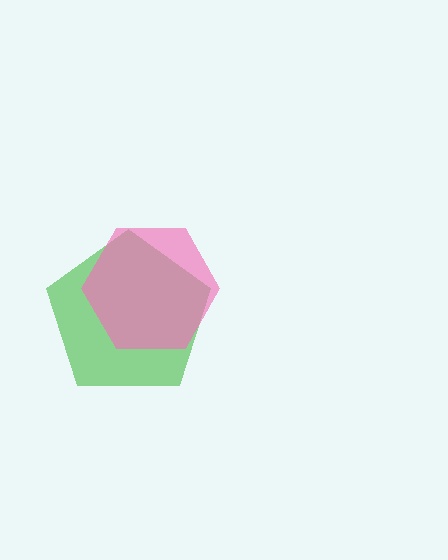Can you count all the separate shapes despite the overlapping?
Yes, there are 2 separate shapes.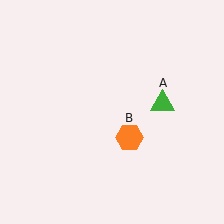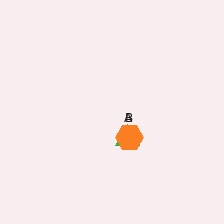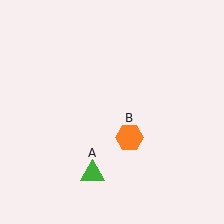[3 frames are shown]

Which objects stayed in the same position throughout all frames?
Orange hexagon (object B) remained stationary.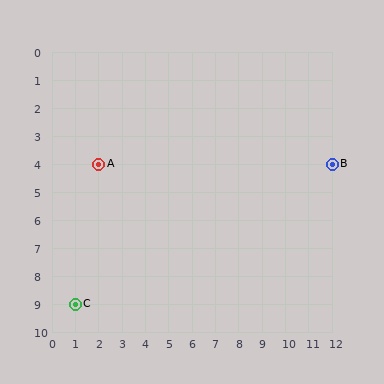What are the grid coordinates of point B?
Point B is at grid coordinates (12, 4).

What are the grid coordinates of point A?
Point A is at grid coordinates (2, 4).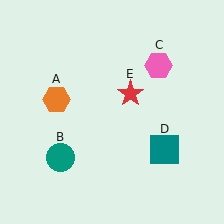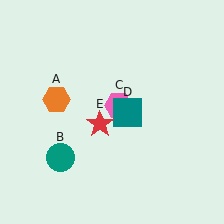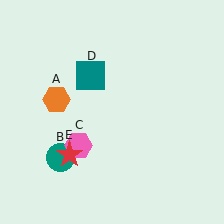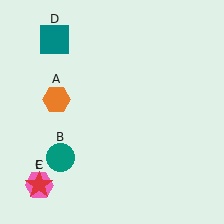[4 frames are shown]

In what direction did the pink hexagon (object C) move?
The pink hexagon (object C) moved down and to the left.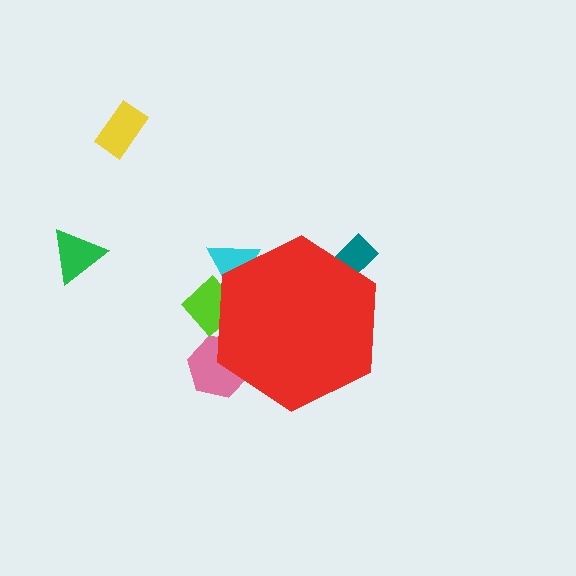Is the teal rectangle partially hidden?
Yes, the teal rectangle is partially hidden behind the red hexagon.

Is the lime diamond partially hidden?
Yes, the lime diamond is partially hidden behind the red hexagon.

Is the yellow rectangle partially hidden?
No, the yellow rectangle is fully visible.